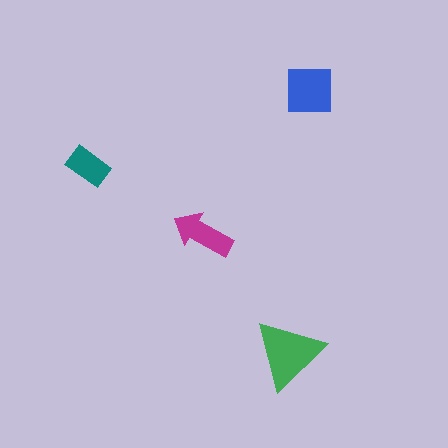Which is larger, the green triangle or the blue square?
The green triangle.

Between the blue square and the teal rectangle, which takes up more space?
The blue square.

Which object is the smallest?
The teal rectangle.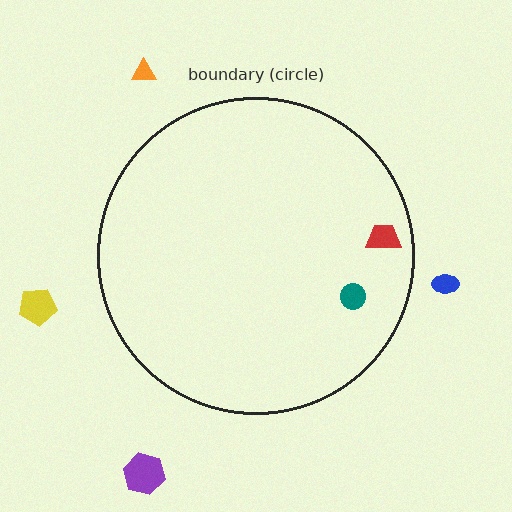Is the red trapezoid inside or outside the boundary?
Inside.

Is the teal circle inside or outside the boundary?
Inside.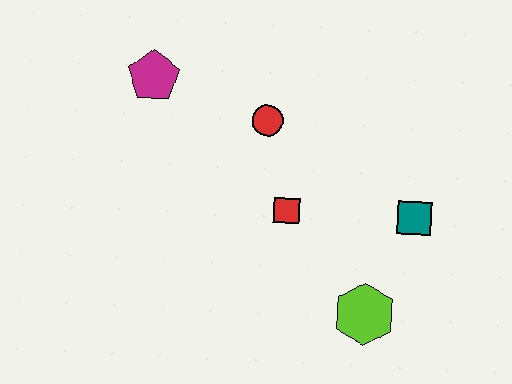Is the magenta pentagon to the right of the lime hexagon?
No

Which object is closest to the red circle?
The red square is closest to the red circle.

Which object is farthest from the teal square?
The magenta pentagon is farthest from the teal square.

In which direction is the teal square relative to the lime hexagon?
The teal square is above the lime hexagon.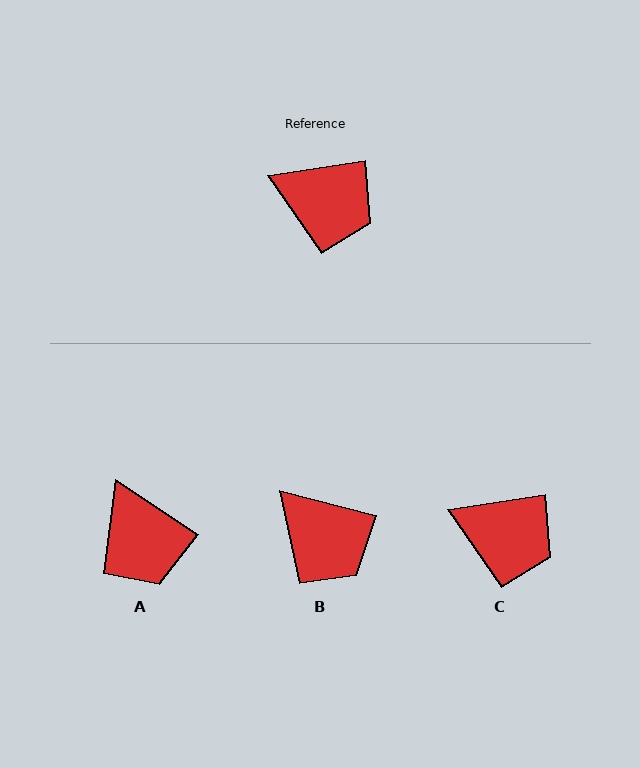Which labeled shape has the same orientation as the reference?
C.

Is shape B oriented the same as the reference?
No, it is off by about 23 degrees.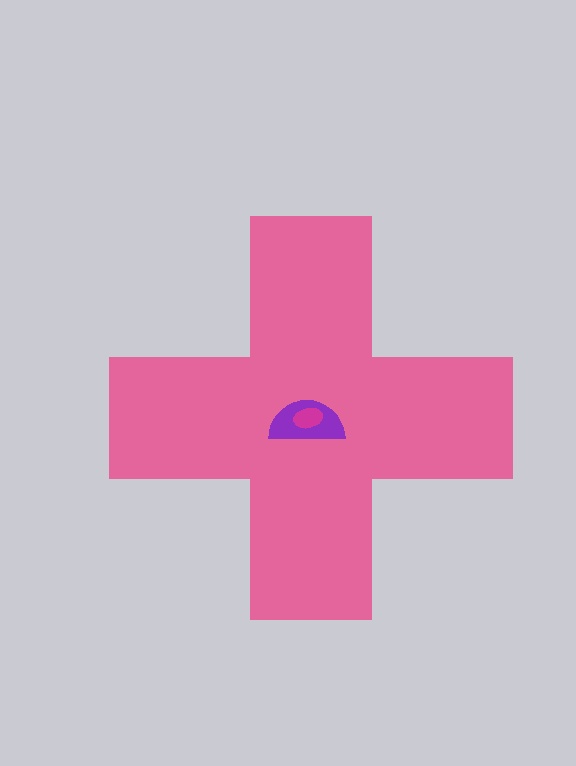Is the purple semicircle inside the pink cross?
Yes.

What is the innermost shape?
The magenta ellipse.